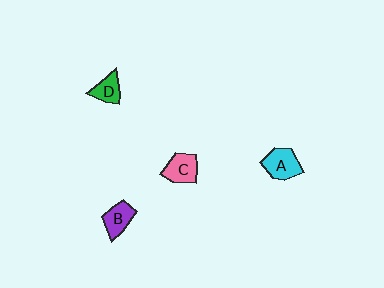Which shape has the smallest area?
Shape D (green).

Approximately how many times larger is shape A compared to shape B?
Approximately 1.2 times.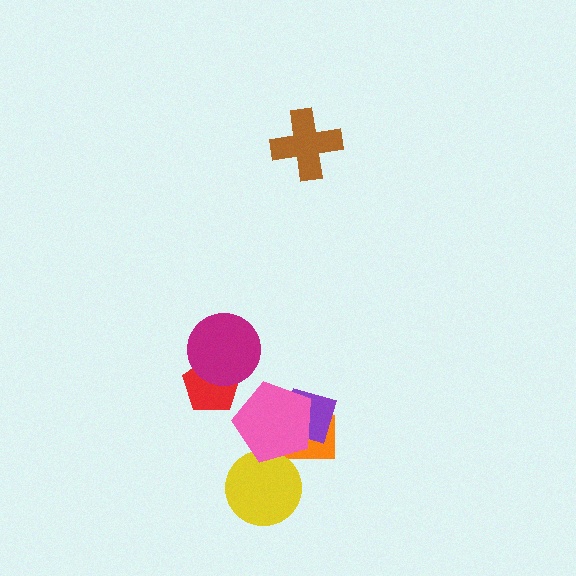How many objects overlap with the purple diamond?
2 objects overlap with the purple diamond.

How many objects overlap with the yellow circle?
2 objects overlap with the yellow circle.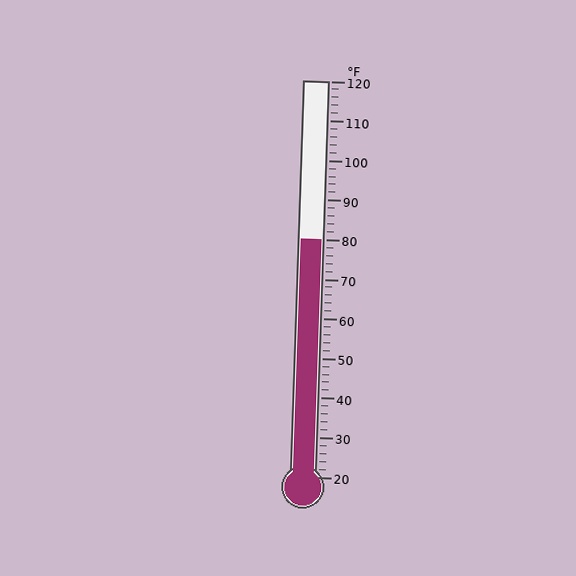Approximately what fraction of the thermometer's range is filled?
The thermometer is filled to approximately 60% of its range.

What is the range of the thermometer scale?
The thermometer scale ranges from 20°F to 120°F.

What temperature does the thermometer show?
The thermometer shows approximately 80°F.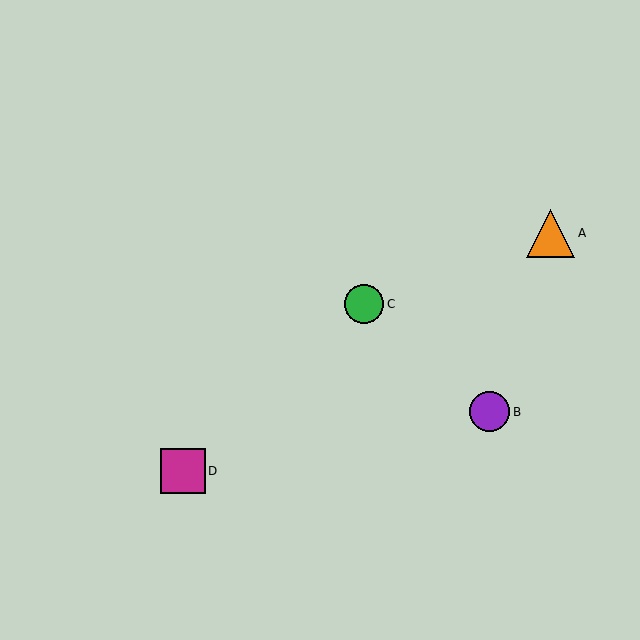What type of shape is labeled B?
Shape B is a purple circle.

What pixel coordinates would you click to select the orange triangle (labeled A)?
Click at (550, 233) to select the orange triangle A.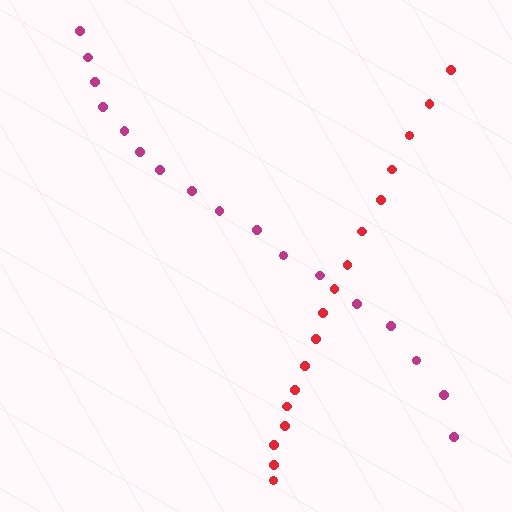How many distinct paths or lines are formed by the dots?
There are 2 distinct paths.